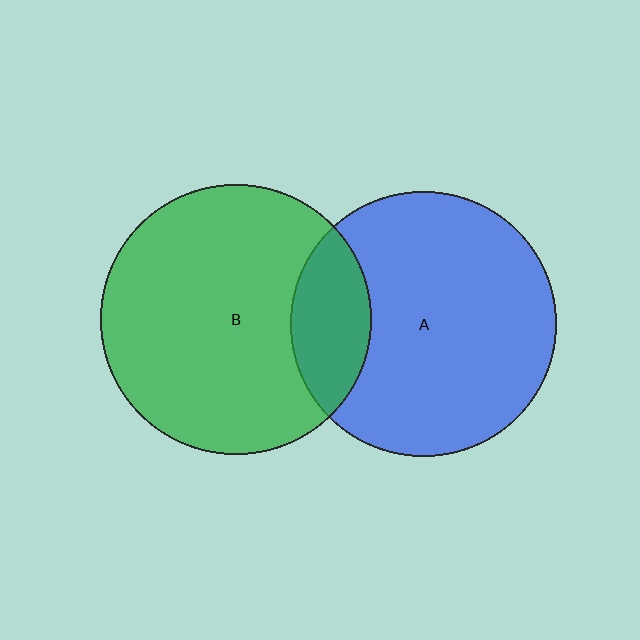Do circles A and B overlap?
Yes.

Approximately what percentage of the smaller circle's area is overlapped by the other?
Approximately 20%.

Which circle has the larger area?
Circle B (green).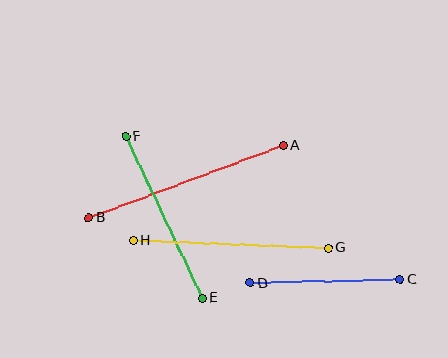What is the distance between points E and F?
The distance is approximately 179 pixels.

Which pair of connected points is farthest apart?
Points A and B are farthest apart.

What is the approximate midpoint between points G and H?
The midpoint is at approximately (231, 244) pixels.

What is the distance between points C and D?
The distance is approximately 150 pixels.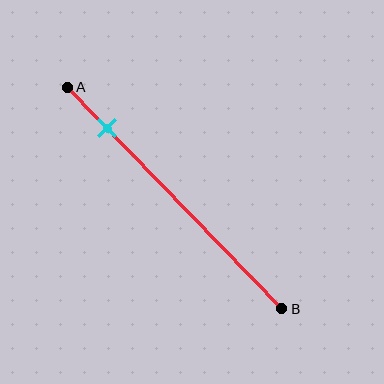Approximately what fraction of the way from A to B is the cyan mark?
The cyan mark is approximately 20% of the way from A to B.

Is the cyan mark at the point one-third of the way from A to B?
No, the mark is at about 20% from A, not at the 33% one-third point.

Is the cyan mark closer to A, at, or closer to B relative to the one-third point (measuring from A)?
The cyan mark is closer to point A than the one-third point of segment AB.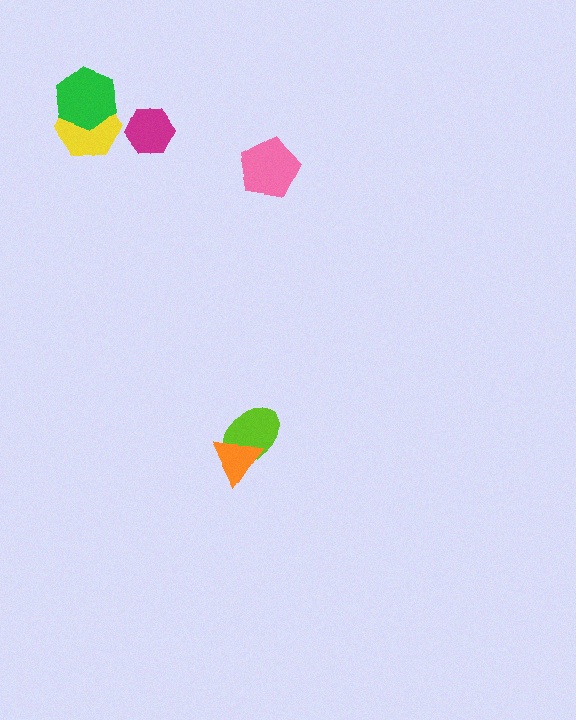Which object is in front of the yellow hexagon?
The green hexagon is in front of the yellow hexagon.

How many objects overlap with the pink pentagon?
0 objects overlap with the pink pentagon.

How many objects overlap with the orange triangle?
1 object overlaps with the orange triangle.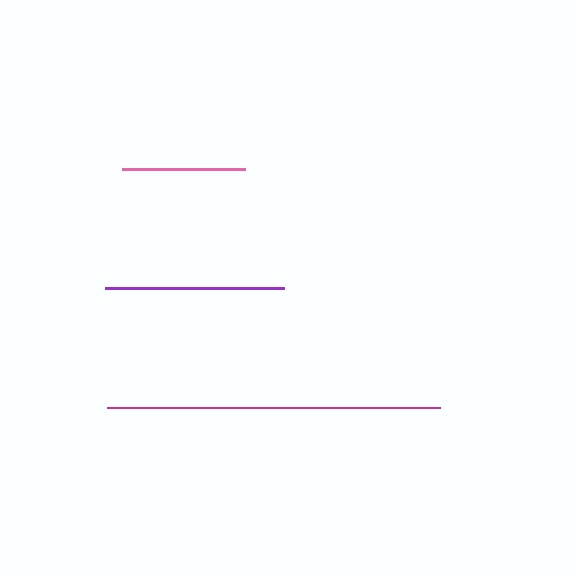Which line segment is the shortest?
The pink line is the shortest at approximately 123 pixels.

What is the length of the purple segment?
The purple segment is approximately 179 pixels long.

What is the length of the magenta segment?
The magenta segment is approximately 333 pixels long.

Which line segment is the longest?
The magenta line is the longest at approximately 333 pixels.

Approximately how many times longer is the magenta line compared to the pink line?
The magenta line is approximately 2.7 times the length of the pink line.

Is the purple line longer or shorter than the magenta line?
The magenta line is longer than the purple line.